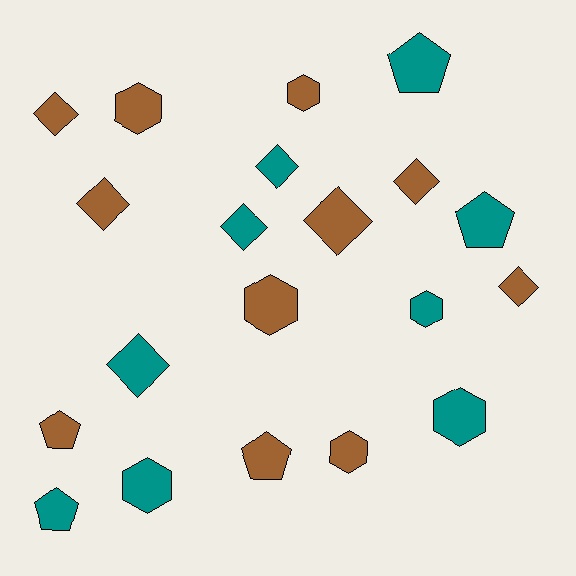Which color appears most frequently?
Brown, with 11 objects.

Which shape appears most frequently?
Diamond, with 8 objects.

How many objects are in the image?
There are 20 objects.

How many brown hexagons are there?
There are 4 brown hexagons.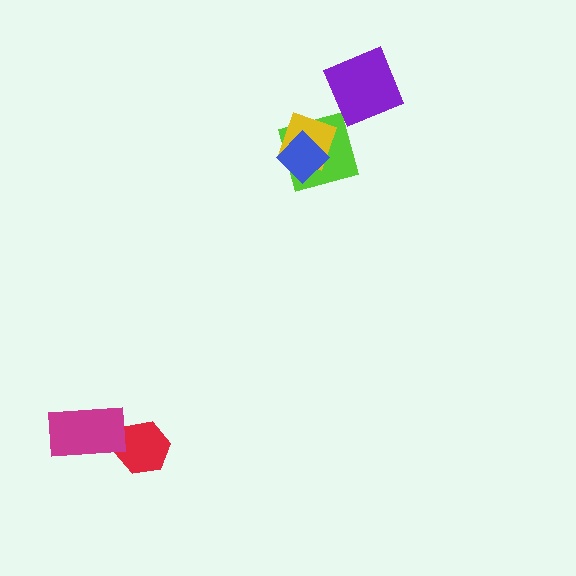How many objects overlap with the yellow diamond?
2 objects overlap with the yellow diamond.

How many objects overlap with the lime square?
2 objects overlap with the lime square.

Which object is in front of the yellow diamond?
The blue diamond is in front of the yellow diamond.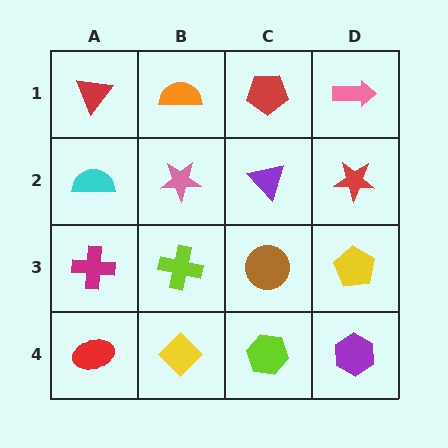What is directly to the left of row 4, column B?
A red ellipse.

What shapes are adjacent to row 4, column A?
A magenta cross (row 3, column A), a yellow diamond (row 4, column B).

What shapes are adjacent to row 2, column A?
A red triangle (row 1, column A), a magenta cross (row 3, column A), a pink star (row 2, column B).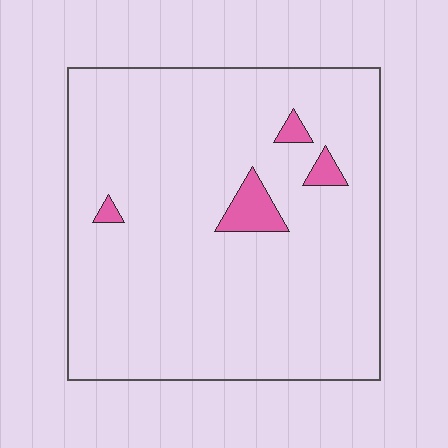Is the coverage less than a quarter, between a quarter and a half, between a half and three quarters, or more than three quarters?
Less than a quarter.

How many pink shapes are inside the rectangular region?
4.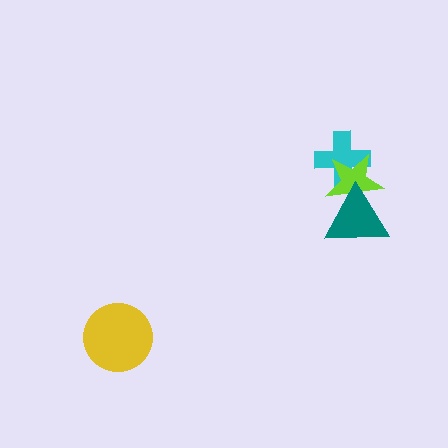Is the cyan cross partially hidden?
Yes, it is partially covered by another shape.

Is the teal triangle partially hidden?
No, no other shape covers it.